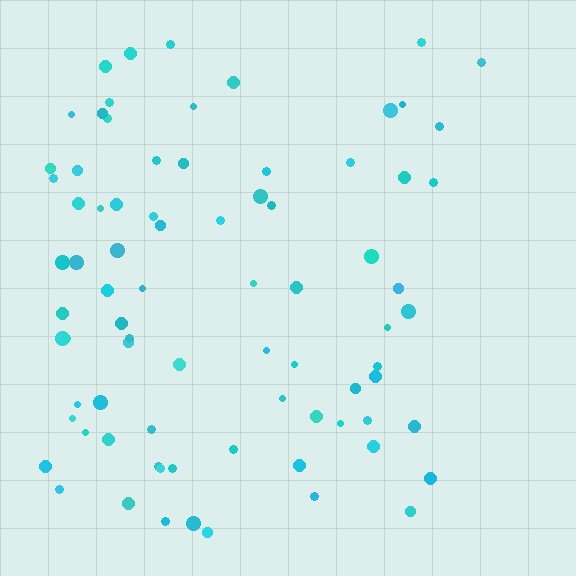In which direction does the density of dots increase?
From right to left, with the left side densest.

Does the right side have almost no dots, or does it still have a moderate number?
Still a moderate number, just noticeably fewer than the left.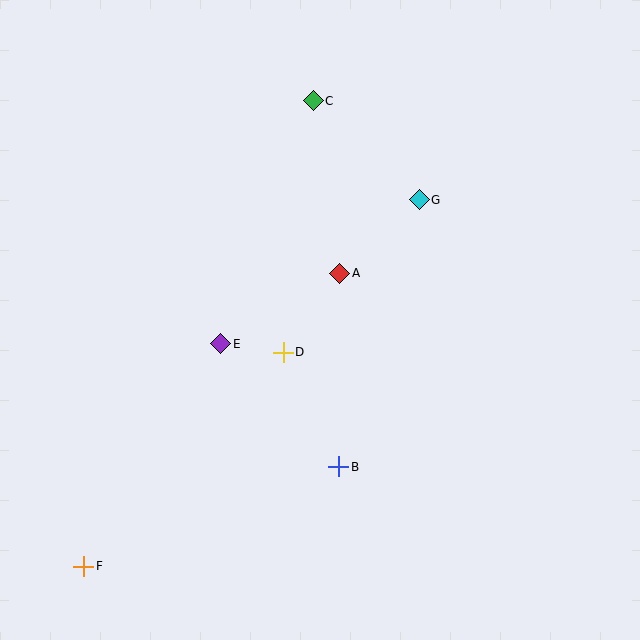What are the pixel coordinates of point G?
Point G is at (419, 200).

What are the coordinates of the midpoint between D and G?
The midpoint between D and G is at (351, 276).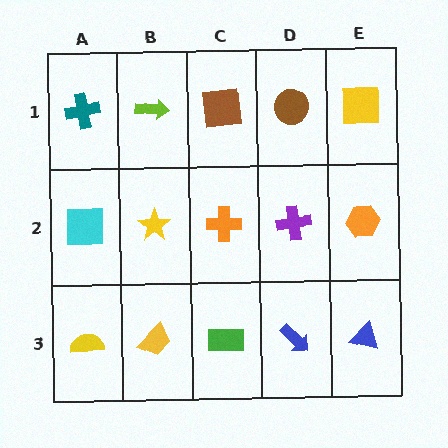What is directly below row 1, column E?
An orange hexagon.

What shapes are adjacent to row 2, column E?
A yellow square (row 1, column E), a blue triangle (row 3, column E), a purple cross (row 2, column D).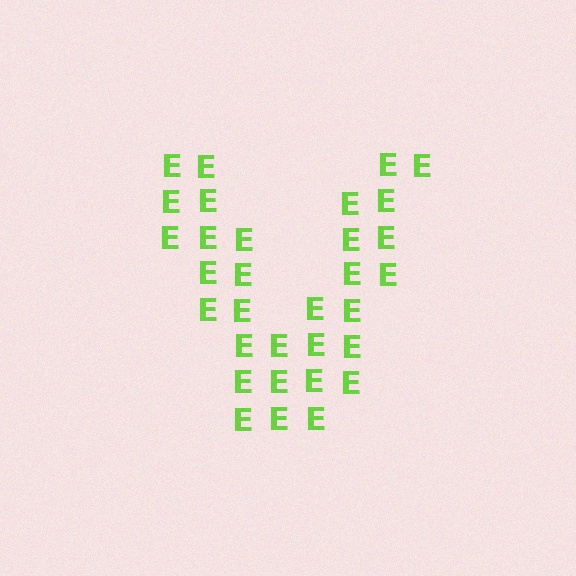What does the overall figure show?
The overall figure shows the letter V.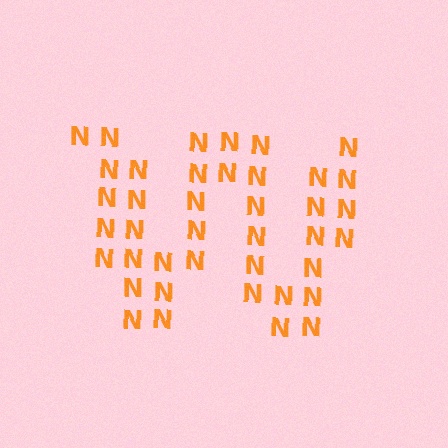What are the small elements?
The small elements are letter N's.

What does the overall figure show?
The overall figure shows the letter W.